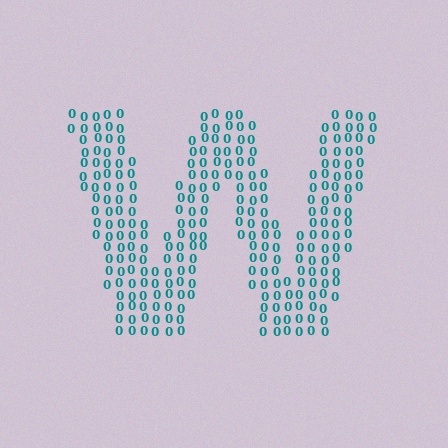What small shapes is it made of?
It is made of small digit 0's.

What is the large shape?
The large shape is the letter W.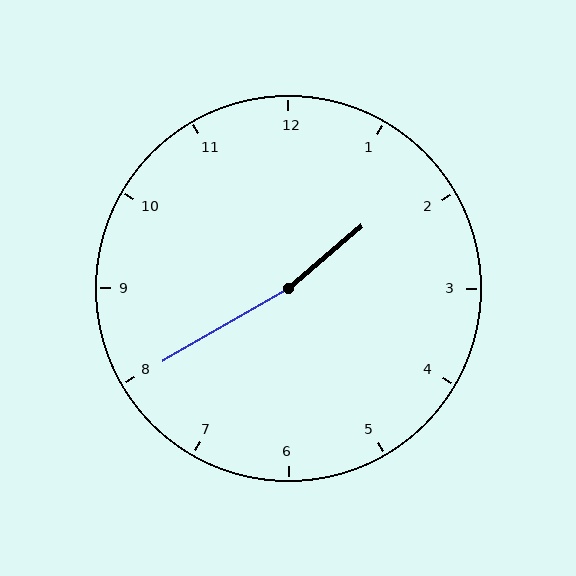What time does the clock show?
1:40.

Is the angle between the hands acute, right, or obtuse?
It is obtuse.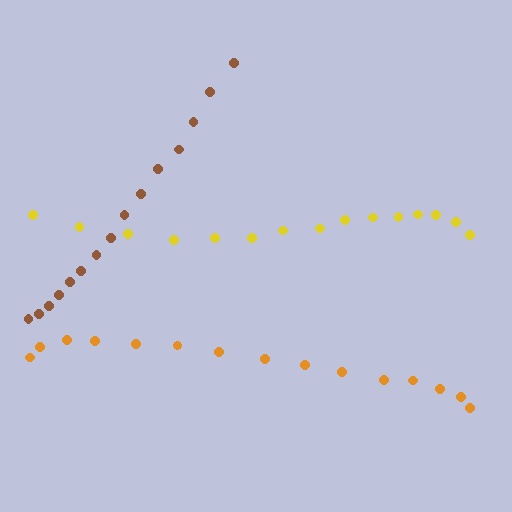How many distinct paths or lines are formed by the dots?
There are 3 distinct paths.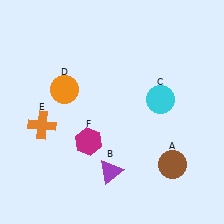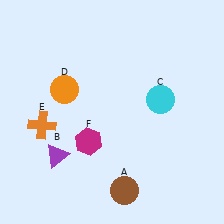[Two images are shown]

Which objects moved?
The objects that moved are: the brown circle (A), the purple triangle (B).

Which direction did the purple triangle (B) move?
The purple triangle (B) moved left.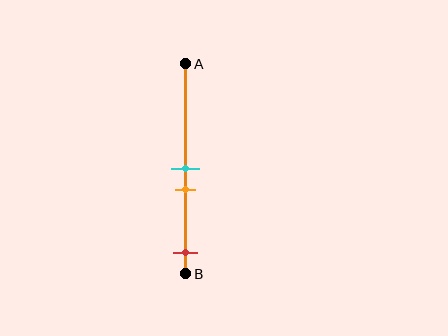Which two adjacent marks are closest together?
The cyan and orange marks are the closest adjacent pair.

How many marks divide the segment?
There are 3 marks dividing the segment.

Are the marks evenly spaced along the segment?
No, the marks are not evenly spaced.